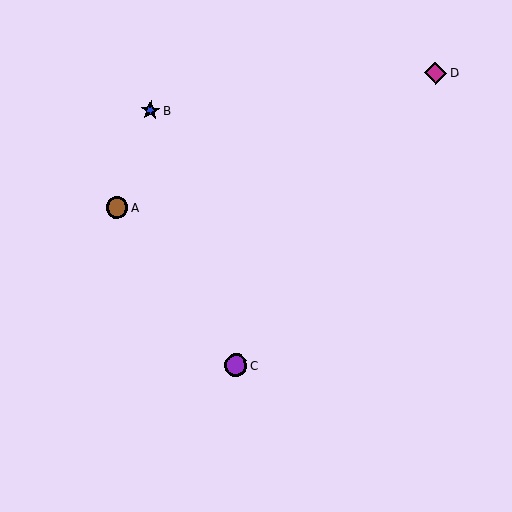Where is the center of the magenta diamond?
The center of the magenta diamond is at (436, 73).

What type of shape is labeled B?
Shape B is a blue star.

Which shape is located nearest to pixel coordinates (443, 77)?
The magenta diamond (labeled D) at (436, 73) is nearest to that location.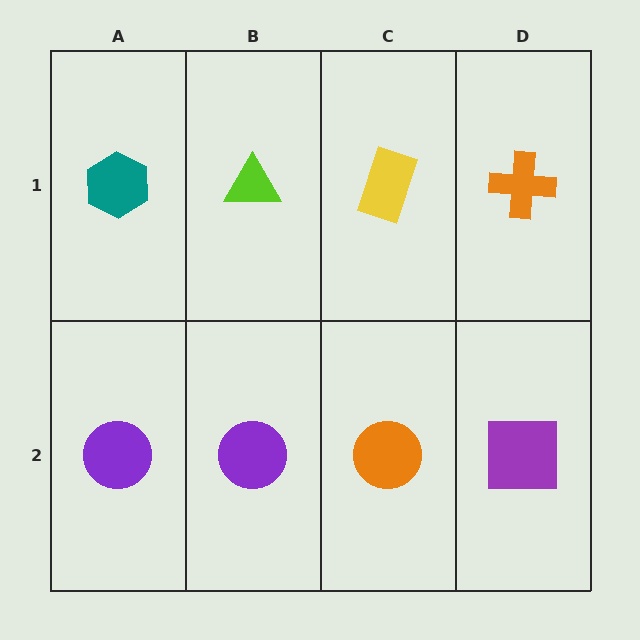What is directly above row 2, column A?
A teal hexagon.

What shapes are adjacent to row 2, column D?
An orange cross (row 1, column D), an orange circle (row 2, column C).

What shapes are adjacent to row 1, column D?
A purple square (row 2, column D), a yellow rectangle (row 1, column C).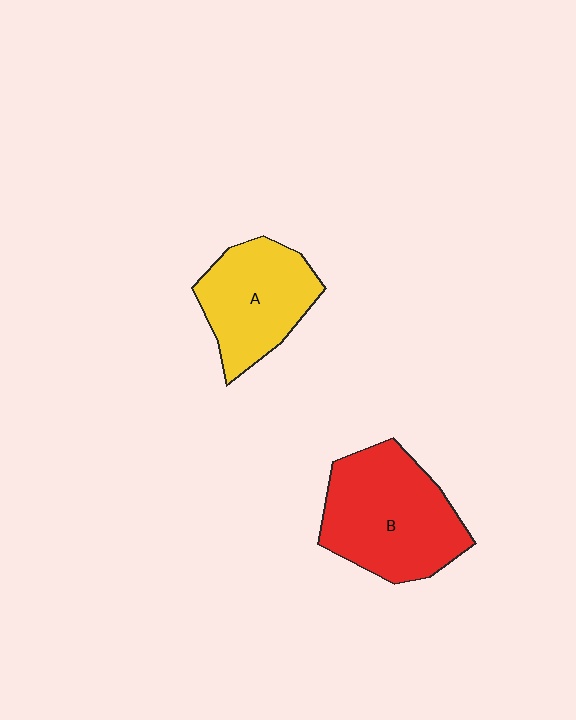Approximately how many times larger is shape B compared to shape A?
Approximately 1.3 times.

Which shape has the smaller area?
Shape A (yellow).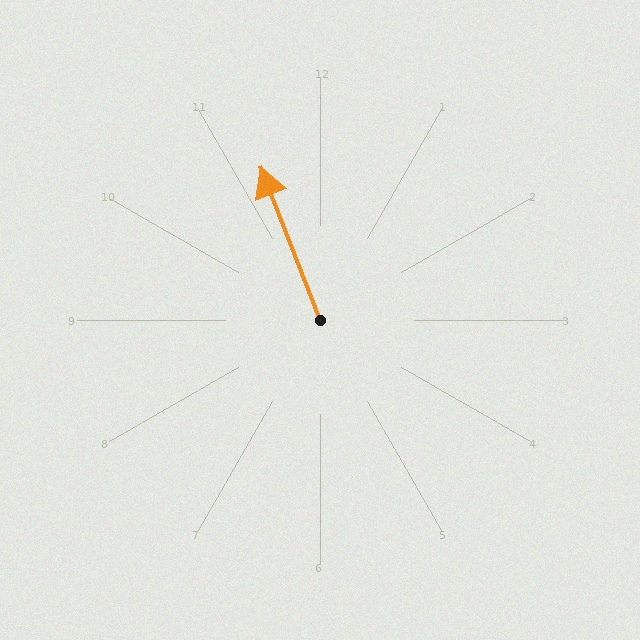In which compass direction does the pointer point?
North.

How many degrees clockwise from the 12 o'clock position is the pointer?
Approximately 339 degrees.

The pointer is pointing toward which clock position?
Roughly 11 o'clock.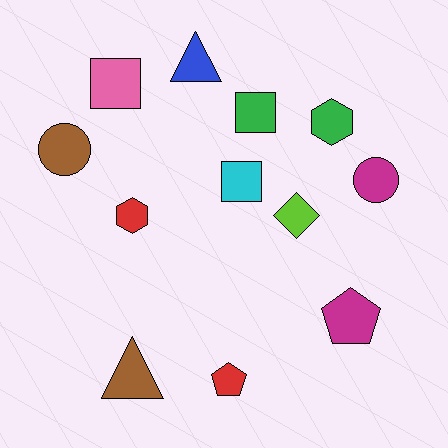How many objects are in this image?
There are 12 objects.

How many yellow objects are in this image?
There are no yellow objects.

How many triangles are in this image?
There are 2 triangles.